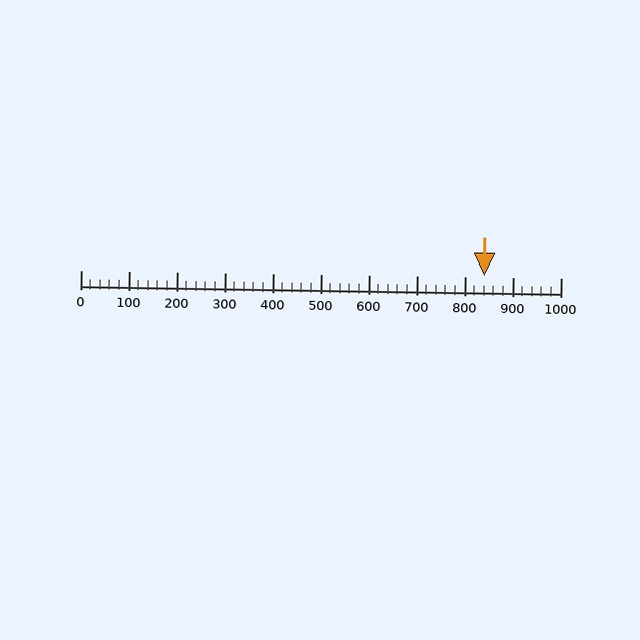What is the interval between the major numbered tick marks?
The major tick marks are spaced 100 units apart.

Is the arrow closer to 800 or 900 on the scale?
The arrow is closer to 800.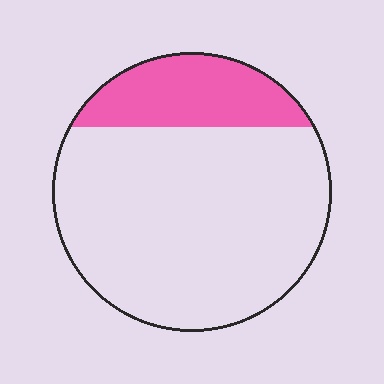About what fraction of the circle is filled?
About one fifth (1/5).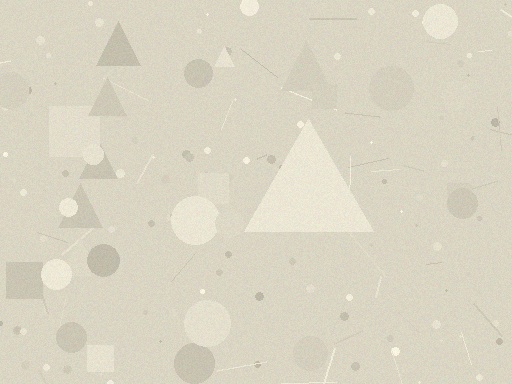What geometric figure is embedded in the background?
A triangle is embedded in the background.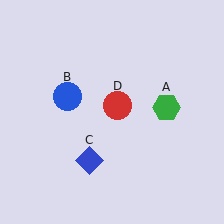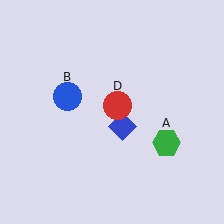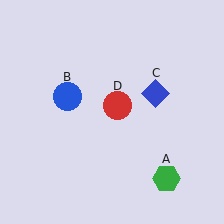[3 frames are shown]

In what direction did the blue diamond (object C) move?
The blue diamond (object C) moved up and to the right.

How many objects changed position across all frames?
2 objects changed position: green hexagon (object A), blue diamond (object C).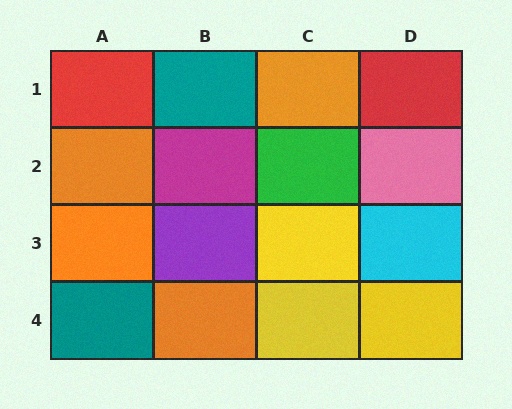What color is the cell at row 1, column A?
Red.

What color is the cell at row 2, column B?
Magenta.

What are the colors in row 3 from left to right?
Orange, purple, yellow, cyan.